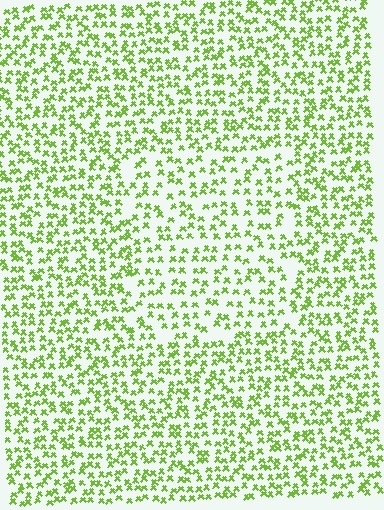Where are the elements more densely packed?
The elements are more densely packed outside the rectangle boundary.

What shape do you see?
I see a rectangle.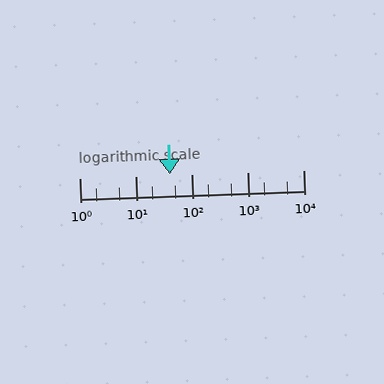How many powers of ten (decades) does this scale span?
The scale spans 4 decades, from 1 to 10000.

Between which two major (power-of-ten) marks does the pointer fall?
The pointer is between 10 and 100.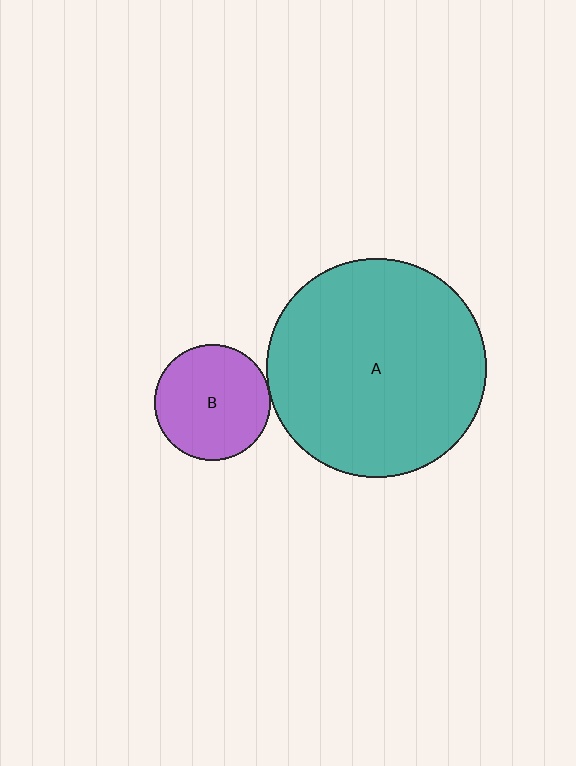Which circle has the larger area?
Circle A (teal).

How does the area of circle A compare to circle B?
Approximately 3.6 times.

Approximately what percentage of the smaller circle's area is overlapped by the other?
Approximately 5%.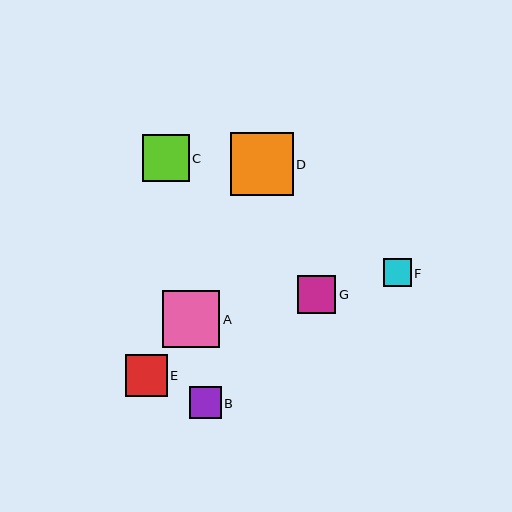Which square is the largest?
Square D is the largest with a size of approximately 63 pixels.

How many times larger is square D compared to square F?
Square D is approximately 2.3 times the size of square F.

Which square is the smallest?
Square F is the smallest with a size of approximately 28 pixels.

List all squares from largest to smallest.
From largest to smallest: D, A, C, E, G, B, F.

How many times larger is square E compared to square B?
Square E is approximately 1.3 times the size of square B.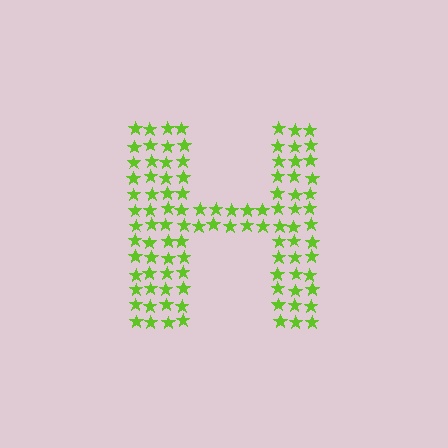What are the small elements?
The small elements are stars.